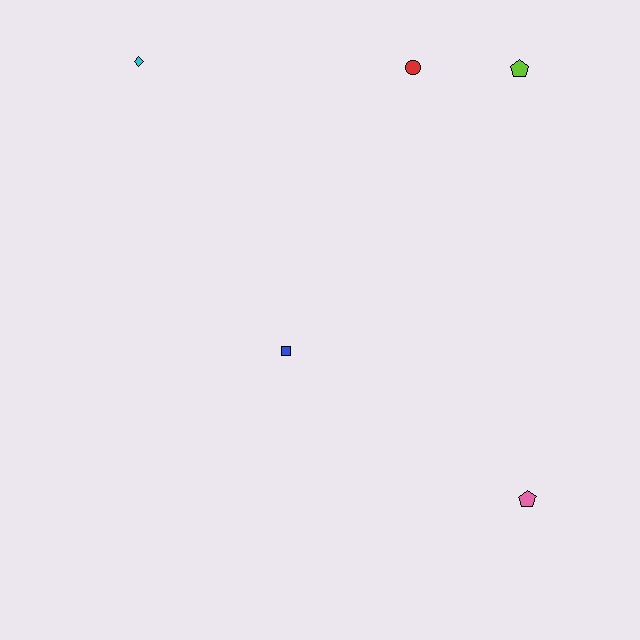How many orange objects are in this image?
There are no orange objects.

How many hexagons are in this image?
There are no hexagons.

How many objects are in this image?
There are 5 objects.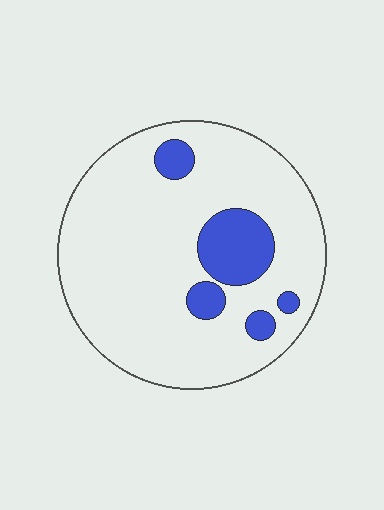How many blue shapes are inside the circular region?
5.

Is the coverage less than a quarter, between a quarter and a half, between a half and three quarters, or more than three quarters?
Less than a quarter.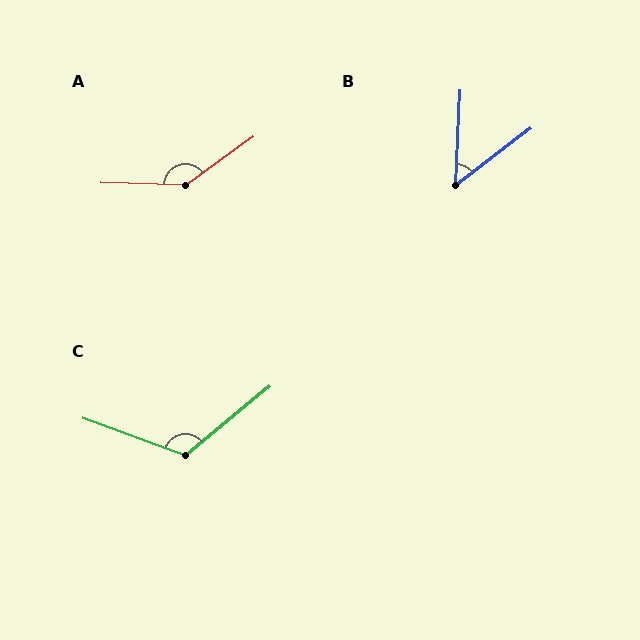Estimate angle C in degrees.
Approximately 120 degrees.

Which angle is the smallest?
B, at approximately 50 degrees.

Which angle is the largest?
A, at approximately 142 degrees.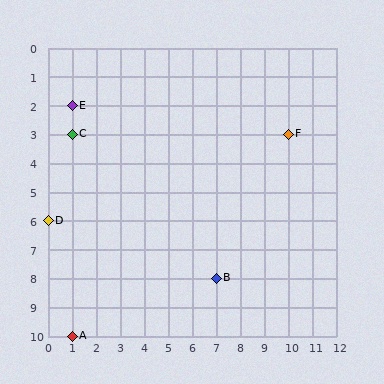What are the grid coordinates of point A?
Point A is at grid coordinates (1, 10).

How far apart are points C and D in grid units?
Points C and D are 1 column and 3 rows apart (about 3.2 grid units diagonally).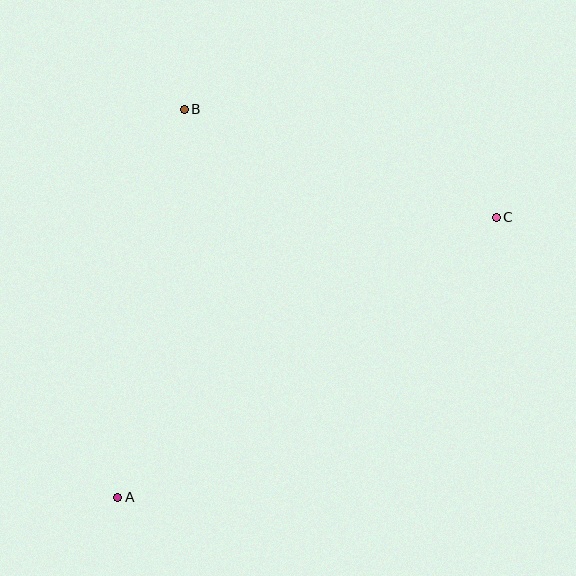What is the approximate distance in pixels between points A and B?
The distance between A and B is approximately 394 pixels.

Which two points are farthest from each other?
Points A and C are farthest from each other.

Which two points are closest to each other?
Points B and C are closest to each other.